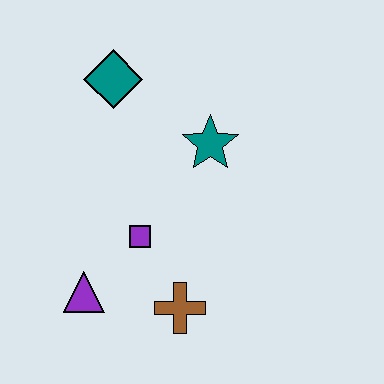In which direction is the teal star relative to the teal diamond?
The teal star is to the right of the teal diamond.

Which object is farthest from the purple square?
The teal diamond is farthest from the purple square.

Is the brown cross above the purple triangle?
No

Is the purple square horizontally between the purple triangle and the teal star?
Yes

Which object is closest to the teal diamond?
The teal star is closest to the teal diamond.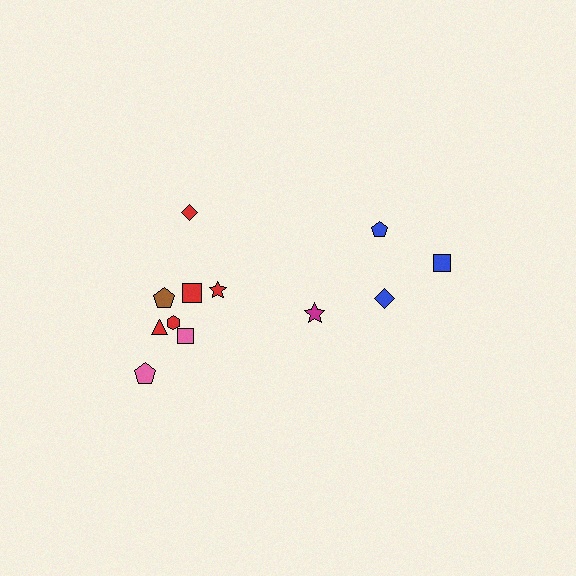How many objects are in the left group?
There are 8 objects.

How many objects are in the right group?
There are 4 objects.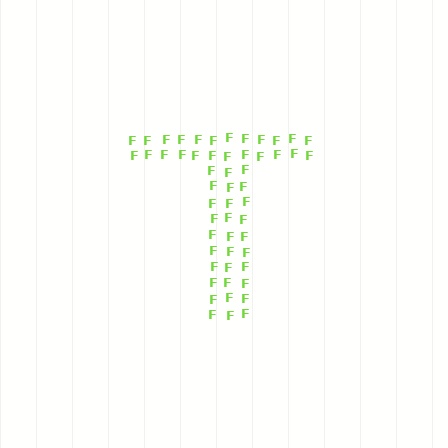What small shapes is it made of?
It is made of small letter F's.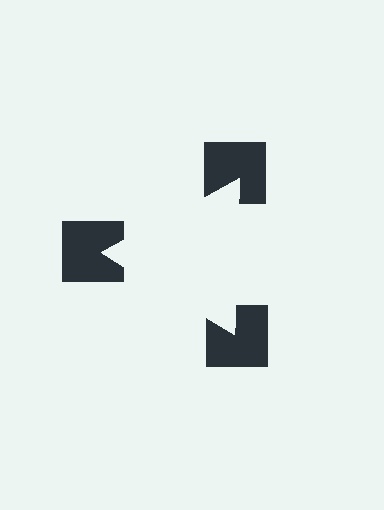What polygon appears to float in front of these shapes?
An illusory triangle — its edges are inferred from the aligned wedge cuts in the notched squares, not physically drawn.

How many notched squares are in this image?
There are 3 — one at each vertex of the illusory triangle.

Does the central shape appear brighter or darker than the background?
It typically appears slightly brighter than the background, even though no actual brightness change is drawn.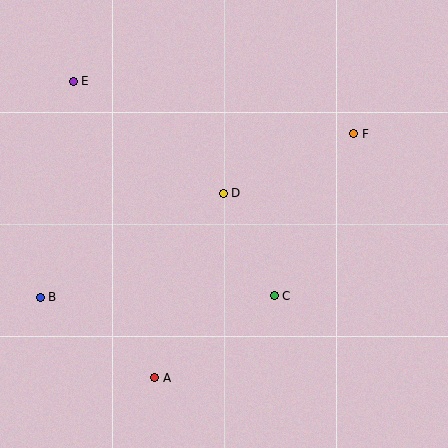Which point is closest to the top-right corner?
Point F is closest to the top-right corner.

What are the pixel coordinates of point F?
Point F is at (354, 134).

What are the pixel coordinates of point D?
Point D is at (223, 193).